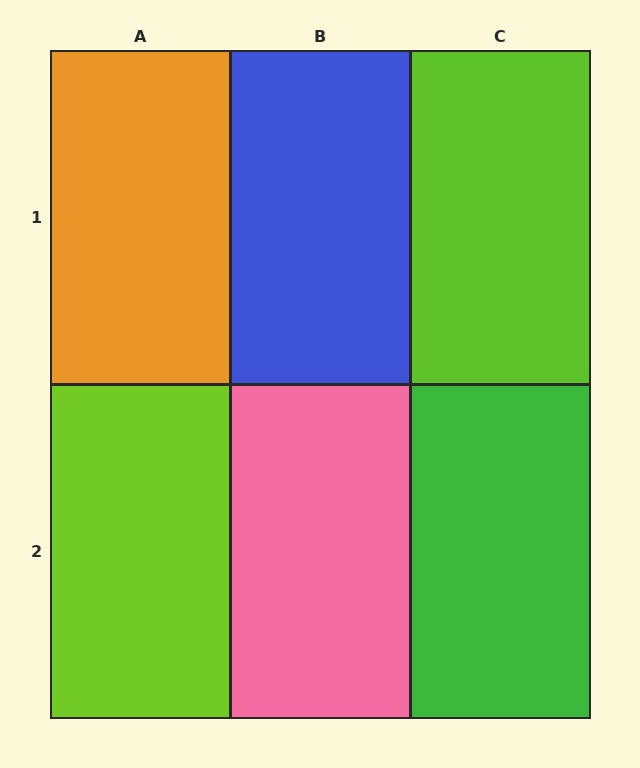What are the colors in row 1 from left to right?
Orange, blue, lime.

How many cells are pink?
1 cell is pink.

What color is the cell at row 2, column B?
Pink.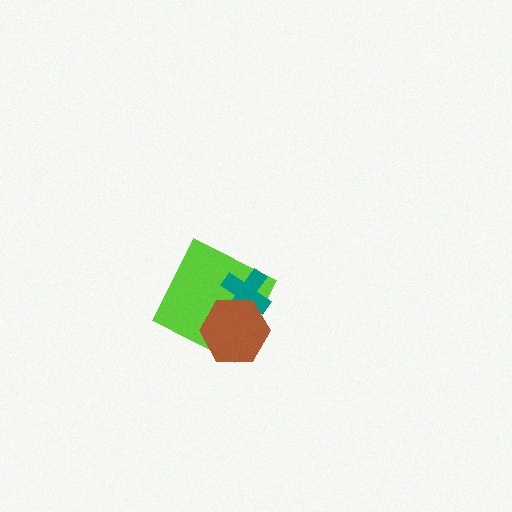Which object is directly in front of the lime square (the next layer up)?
The teal cross is directly in front of the lime square.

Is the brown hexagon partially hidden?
No, no other shape covers it.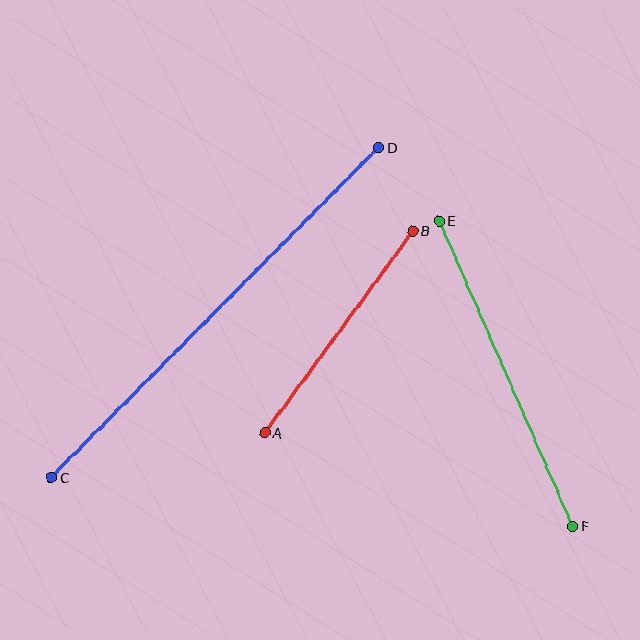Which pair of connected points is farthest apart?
Points C and D are farthest apart.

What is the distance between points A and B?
The distance is approximately 250 pixels.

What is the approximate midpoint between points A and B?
The midpoint is at approximately (339, 332) pixels.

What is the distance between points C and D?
The distance is approximately 464 pixels.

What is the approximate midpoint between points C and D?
The midpoint is at approximately (215, 312) pixels.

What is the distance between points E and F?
The distance is approximately 334 pixels.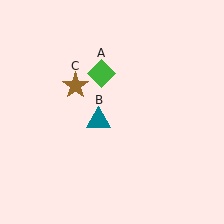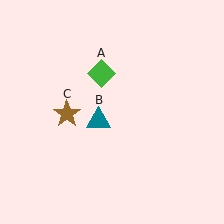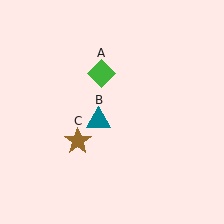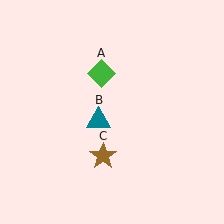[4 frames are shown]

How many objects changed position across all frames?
1 object changed position: brown star (object C).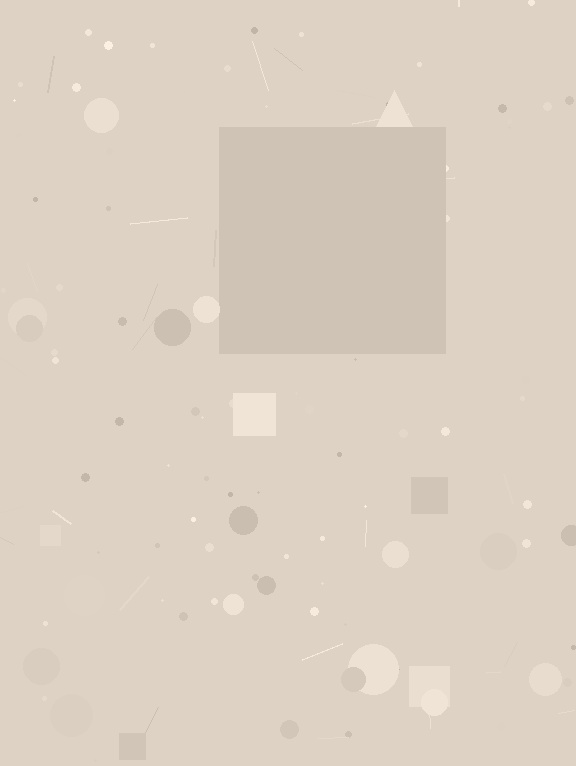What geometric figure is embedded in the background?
A square is embedded in the background.